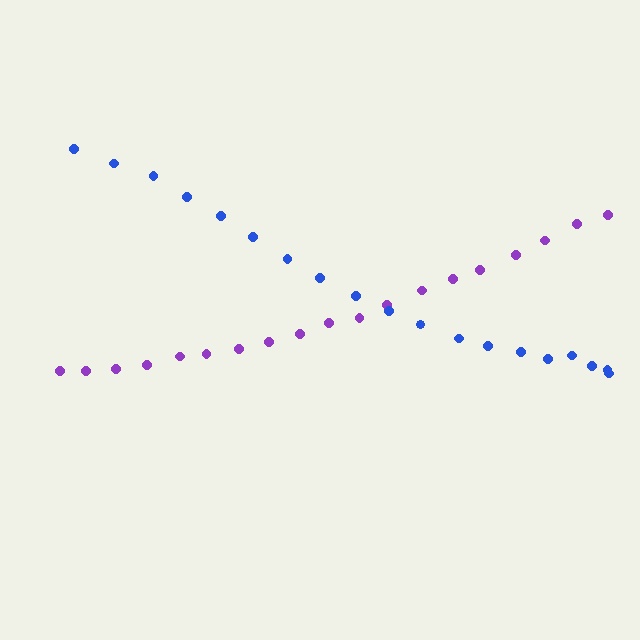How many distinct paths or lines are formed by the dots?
There are 2 distinct paths.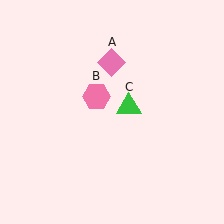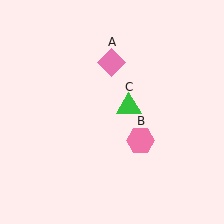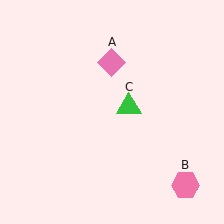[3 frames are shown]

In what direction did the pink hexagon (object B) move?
The pink hexagon (object B) moved down and to the right.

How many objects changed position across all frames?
1 object changed position: pink hexagon (object B).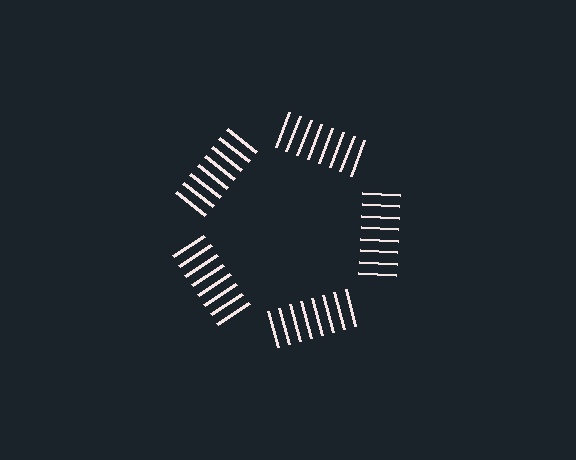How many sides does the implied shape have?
5 sides — the line-ends trace a pentagon.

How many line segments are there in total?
40 — 8 along each of the 5 edges.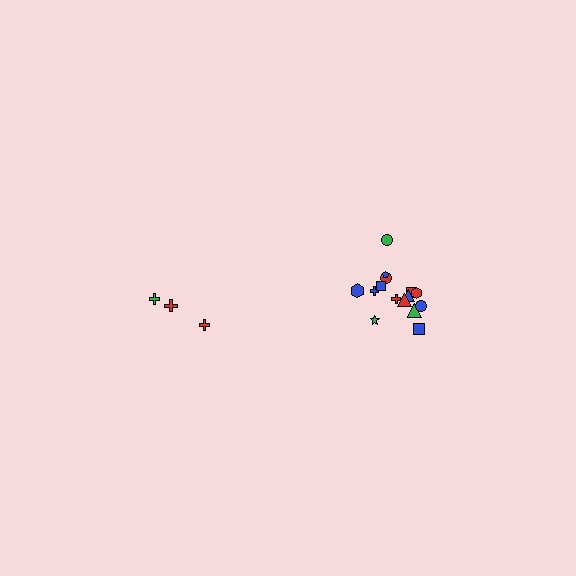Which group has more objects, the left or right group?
The right group.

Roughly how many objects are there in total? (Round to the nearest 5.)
Roughly 20 objects in total.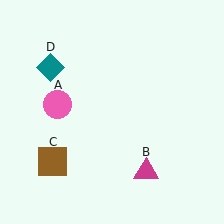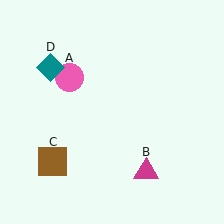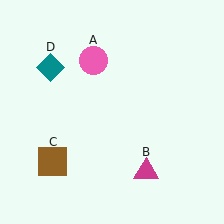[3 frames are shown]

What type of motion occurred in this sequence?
The pink circle (object A) rotated clockwise around the center of the scene.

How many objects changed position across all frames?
1 object changed position: pink circle (object A).